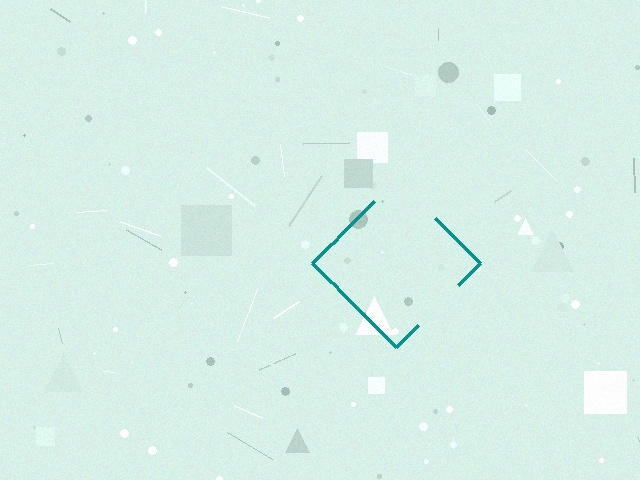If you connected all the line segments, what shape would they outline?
They would outline a diamond.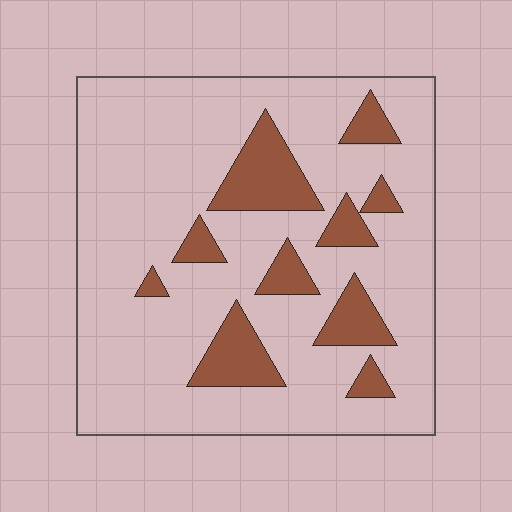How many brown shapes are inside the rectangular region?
10.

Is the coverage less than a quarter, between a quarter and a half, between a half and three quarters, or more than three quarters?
Less than a quarter.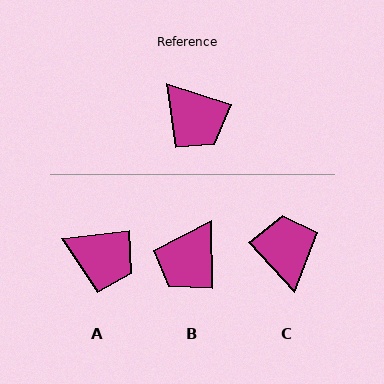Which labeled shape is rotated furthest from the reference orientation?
C, about 151 degrees away.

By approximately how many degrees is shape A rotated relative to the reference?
Approximately 26 degrees counter-clockwise.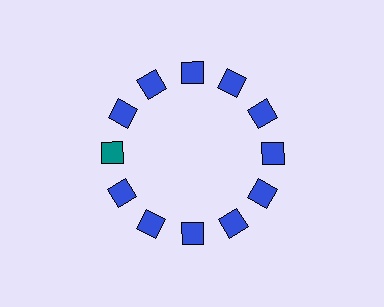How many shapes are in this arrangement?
There are 12 shapes arranged in a ring pattern.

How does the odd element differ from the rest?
It has a different color: teal instead of blue.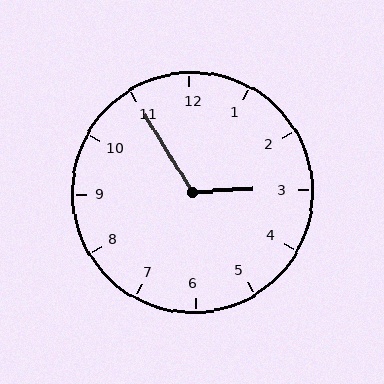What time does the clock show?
2:55.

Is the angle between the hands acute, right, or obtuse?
It is obtuse.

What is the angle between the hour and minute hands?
Approximately 118 degrees.